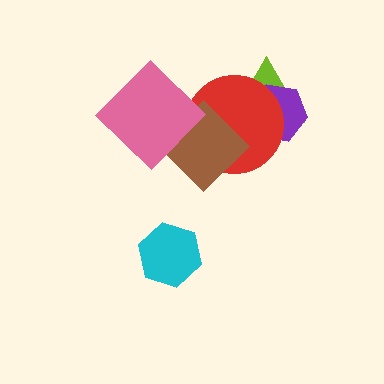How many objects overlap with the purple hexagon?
2 objects overlap with the purple hexagon.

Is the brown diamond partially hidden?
Yes, it is partially covered by another shape.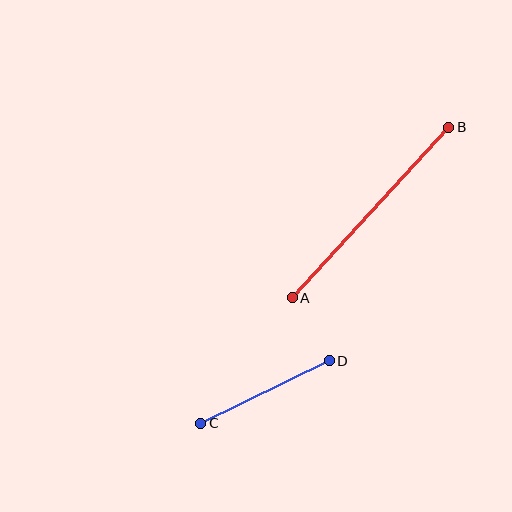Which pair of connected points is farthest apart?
Points A and B are farthest apart.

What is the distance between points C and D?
The distance is approximately 143 pixels.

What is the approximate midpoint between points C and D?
The midpoint is at approximately (265, 392) pixels.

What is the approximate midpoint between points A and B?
The midpoint is at approximately (370, 212) pixels.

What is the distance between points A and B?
The distance is approximately 231 pixels.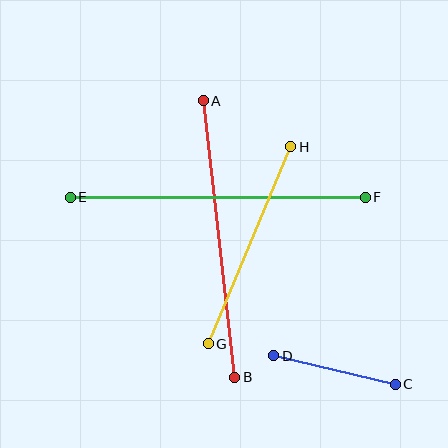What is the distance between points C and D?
The distance is approximately 125 pixels.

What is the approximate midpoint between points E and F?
The midpoint is at approximately (218, 197) pixels.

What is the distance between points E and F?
The distance is approximately 295 pixels.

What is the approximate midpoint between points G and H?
The midpoint is at approximately (249, 245) pixels.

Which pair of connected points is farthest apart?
Points E and F are farthest apart.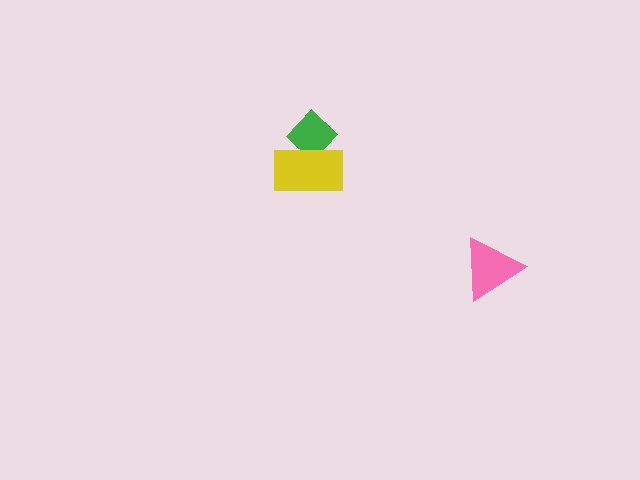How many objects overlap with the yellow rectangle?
1 object overlaps with the yellow rectangle.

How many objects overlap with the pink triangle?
0 objects overlap with the pink triangle.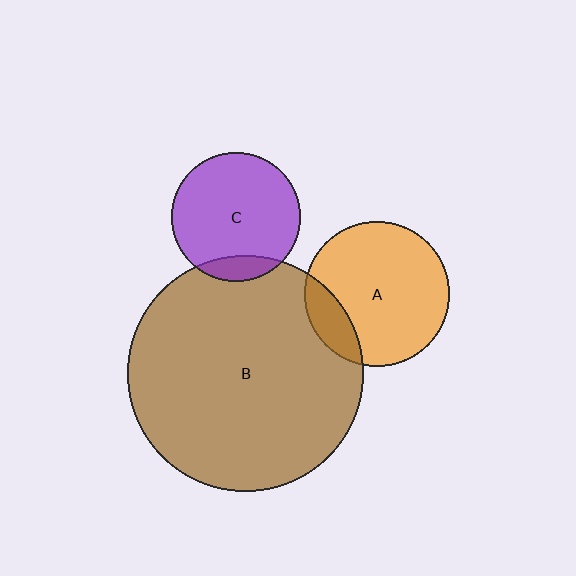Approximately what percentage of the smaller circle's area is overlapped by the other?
Approximately 10%.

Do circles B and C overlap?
Yes.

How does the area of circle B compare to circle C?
Approximately 3.4 times.